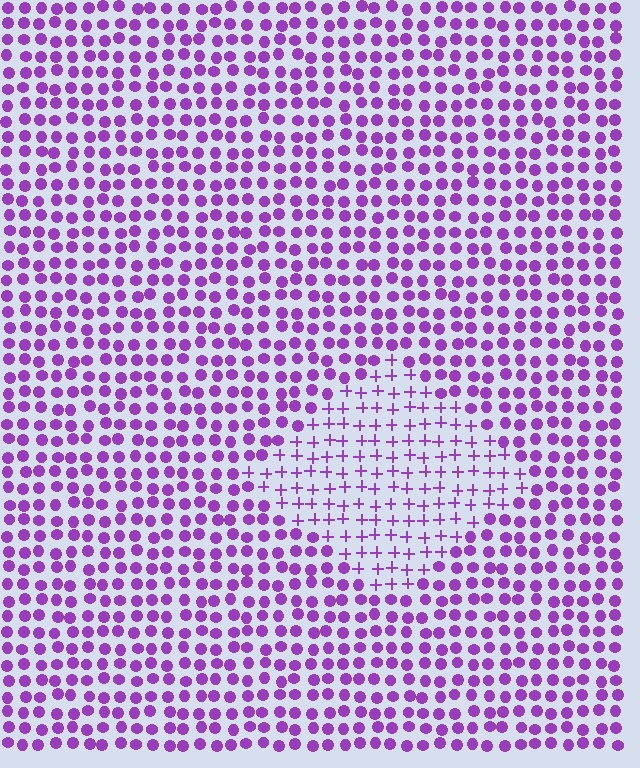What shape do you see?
I see a diamond.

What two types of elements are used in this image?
The image uses plus signs inside the diamond region and circles outside it.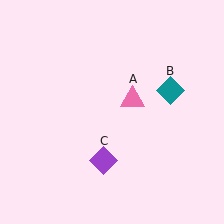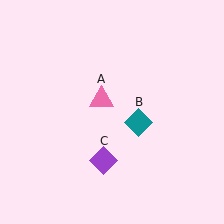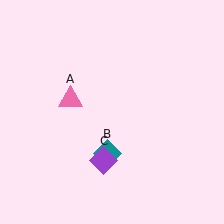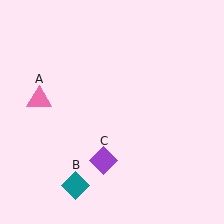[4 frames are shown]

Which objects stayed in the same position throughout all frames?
Purple diamond (object C) remained stationary.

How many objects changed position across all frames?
2 objects changed position: pink triangle (object A), teal diamond (object B).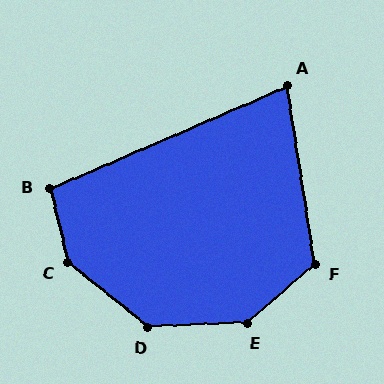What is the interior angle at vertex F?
Approximately 122 degrees (obtuse).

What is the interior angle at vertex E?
Approximately 141 degrees (obtuse).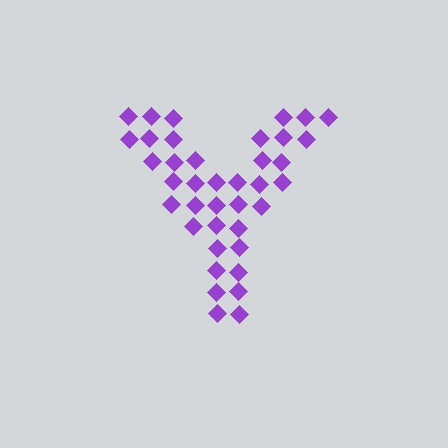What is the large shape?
The large shape is the letter Y.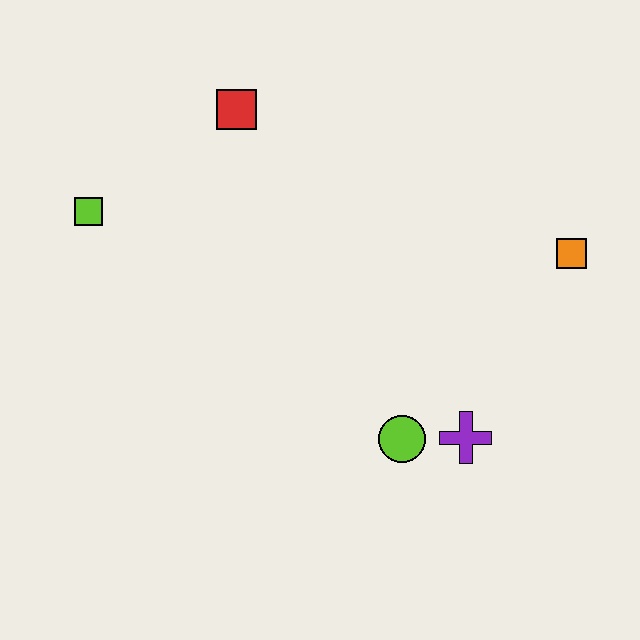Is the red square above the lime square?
Yes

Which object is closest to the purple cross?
The lime circle is closest to the purple cross.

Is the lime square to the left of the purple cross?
Yes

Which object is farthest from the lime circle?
The lime square is farthest from the lime circle.